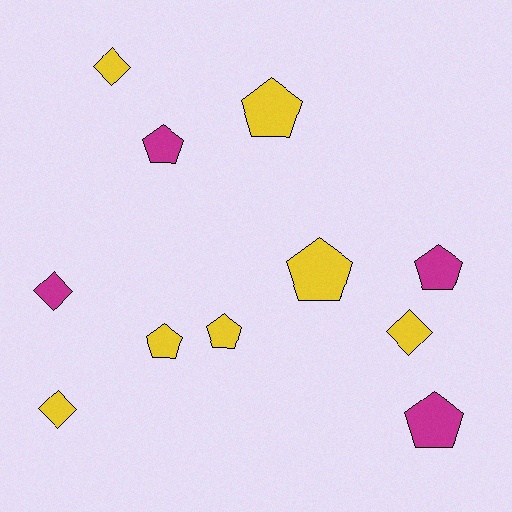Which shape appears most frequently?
Pentagon, with 7 objects.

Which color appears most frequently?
Yellow, with 7 objects.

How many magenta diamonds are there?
There is 1 magenta diamond.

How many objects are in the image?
There are 11 objects.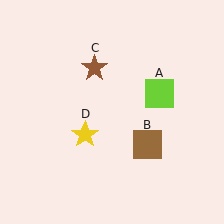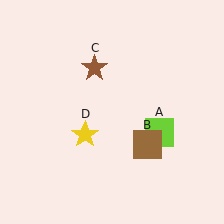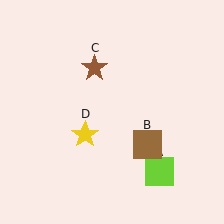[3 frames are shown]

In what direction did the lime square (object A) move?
The lime square (object A) moved down.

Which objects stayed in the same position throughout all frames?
Brown square (object B) and brown star (object C) and yellow star (object D) remained stationary.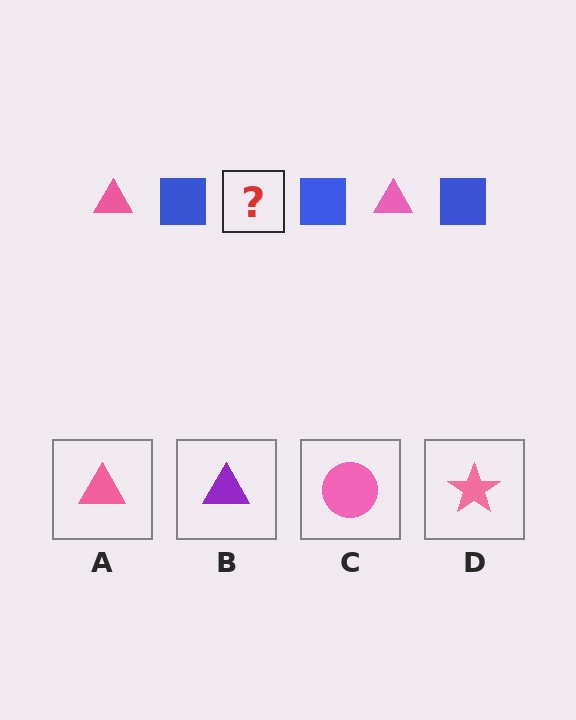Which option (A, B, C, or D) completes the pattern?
A.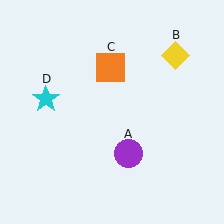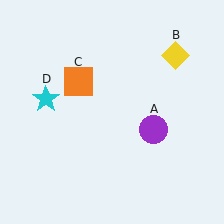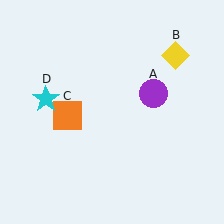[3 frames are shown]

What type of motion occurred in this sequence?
The purple circle (object A), orange square (object C) rotated counterclockwise around the center of the scene.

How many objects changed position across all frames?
2 objects changed position: purple circle (object A), orange square (object C).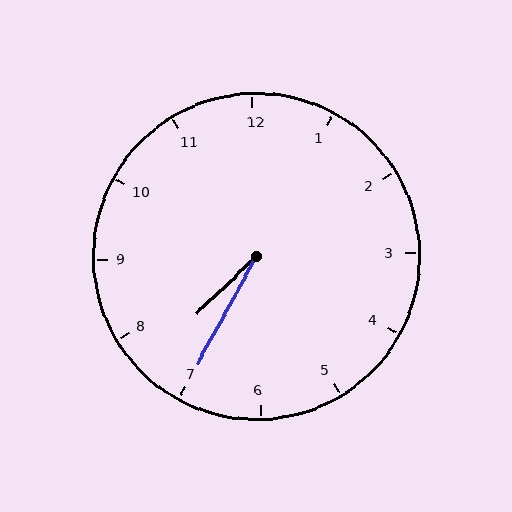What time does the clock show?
7:35.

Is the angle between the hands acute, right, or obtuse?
It is acute.